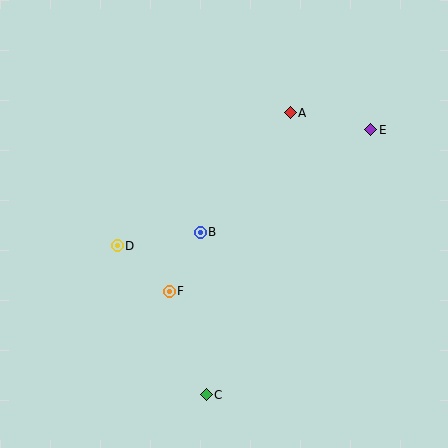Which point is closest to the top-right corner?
Point E is closest to the top-right corner.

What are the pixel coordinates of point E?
Point E is at (370, 130).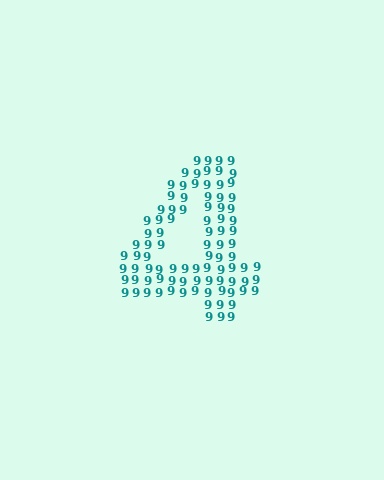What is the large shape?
The large shape is the digit 4.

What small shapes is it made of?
It is made of small digit 9's.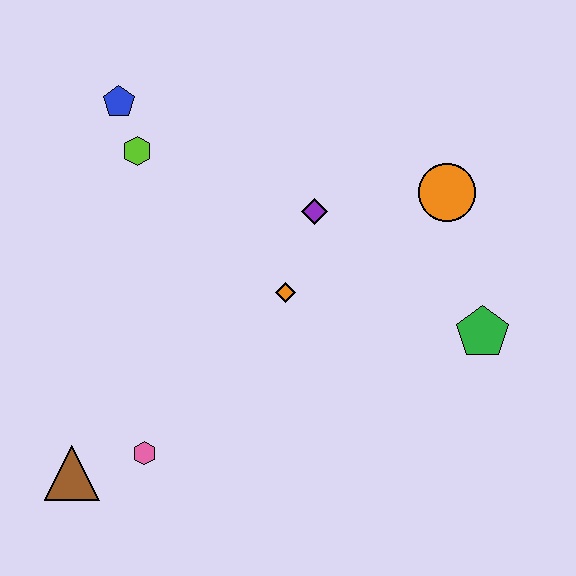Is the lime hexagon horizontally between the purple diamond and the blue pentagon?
Yes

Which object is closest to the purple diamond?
The orange diamond is closest to the purple diamond.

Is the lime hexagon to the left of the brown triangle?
No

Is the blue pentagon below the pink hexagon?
No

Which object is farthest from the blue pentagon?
The green pentagon is farthest from the blue pentagon.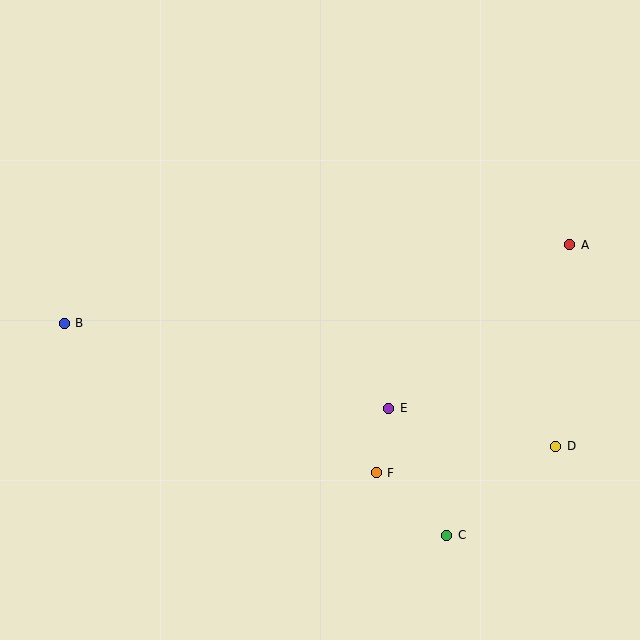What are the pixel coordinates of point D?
Point D is at (555, 446).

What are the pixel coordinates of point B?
Point B is at (64, 323).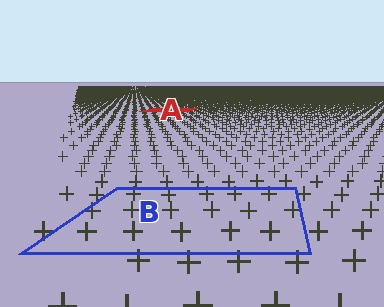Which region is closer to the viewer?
Region B is closer. The texture elements there are larger and more spread out.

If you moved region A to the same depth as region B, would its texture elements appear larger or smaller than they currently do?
They would appear larger. At a closer depth, the same texture elements are projected at a bigger on-screen size.